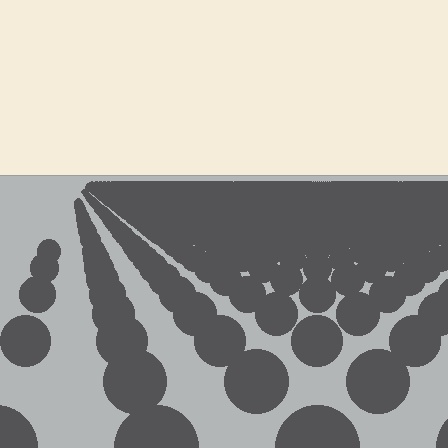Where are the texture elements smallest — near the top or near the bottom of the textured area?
Near the top.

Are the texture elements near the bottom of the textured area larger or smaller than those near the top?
Larger. Near the bottom, elements are closer to the viewer and appear at a bigger on-screen size.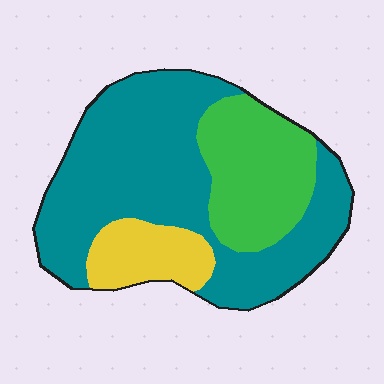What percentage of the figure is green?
Green takes up about one quarter (1/4) of the figure.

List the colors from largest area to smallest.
From largest to smallest: teal, green, yellow.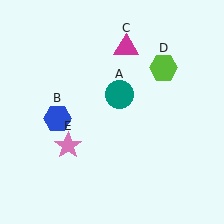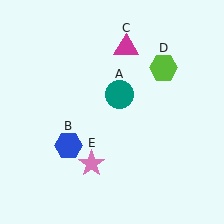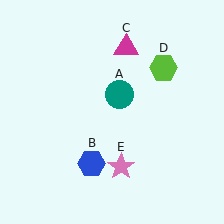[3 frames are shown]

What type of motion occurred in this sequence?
The blue hexagon (object B), pink star (object E) rotated counterclockwise around the center of the scene.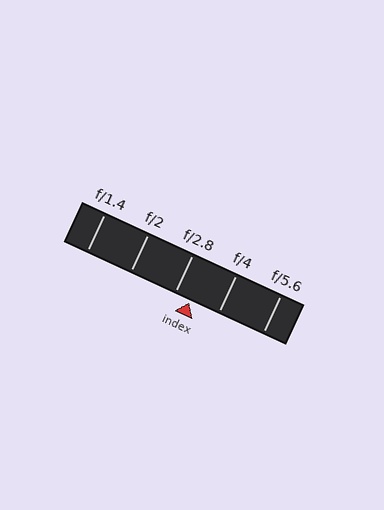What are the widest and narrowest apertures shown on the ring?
The widest aperture shown is f/1.4 and the narrowest is f/5.6.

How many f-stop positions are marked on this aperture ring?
There are 5 f-stop positions marked.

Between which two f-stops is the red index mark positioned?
The index mark is between f/2.8 and f/4.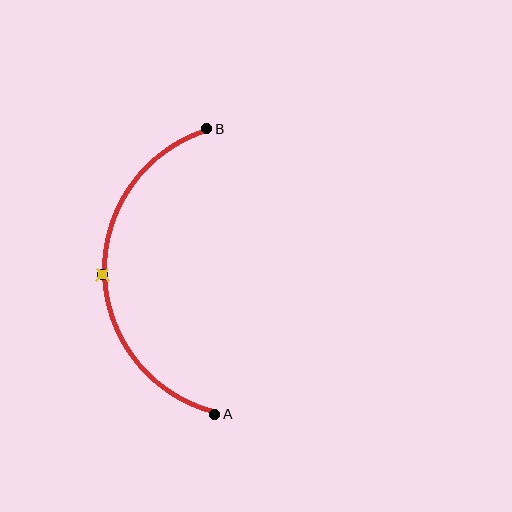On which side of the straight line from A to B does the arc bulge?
The arc bulges to the left of the straight line connecting A and B.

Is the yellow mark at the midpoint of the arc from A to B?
Yes. The yellow mark lies on the arc at equal arc-length from both A and B — it is the arc midpoint.